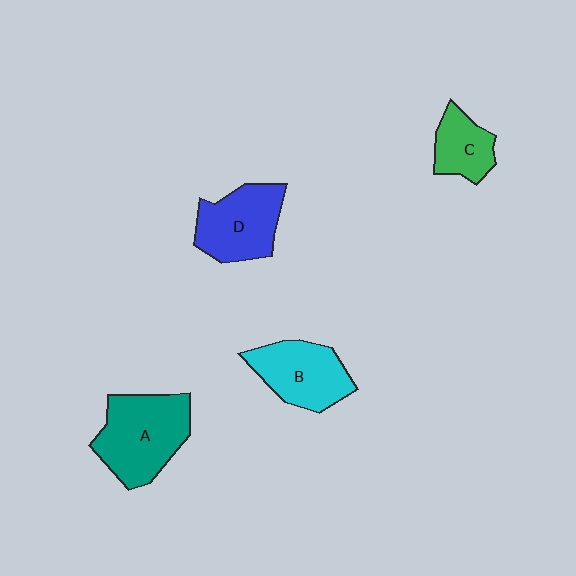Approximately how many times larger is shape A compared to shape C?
Approximately 1.9 times.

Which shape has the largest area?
Shape A (teal).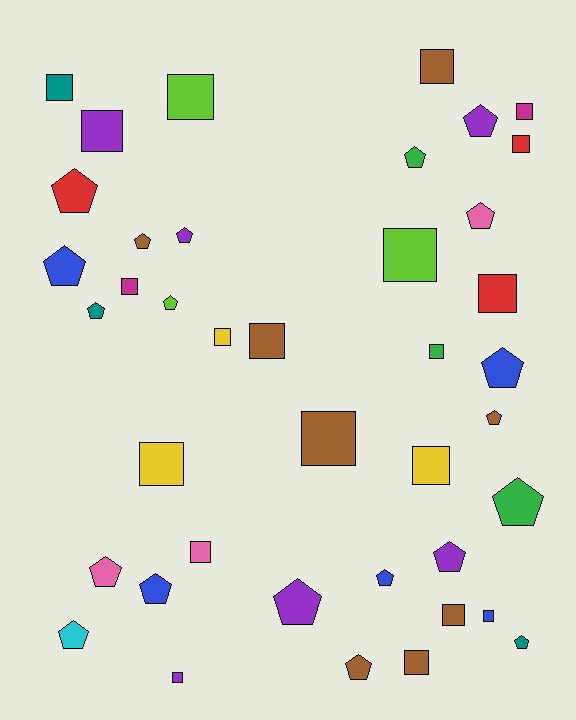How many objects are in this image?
There are 40 objects.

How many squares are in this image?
There are 20 squares.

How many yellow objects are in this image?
There are 3 yellow objects.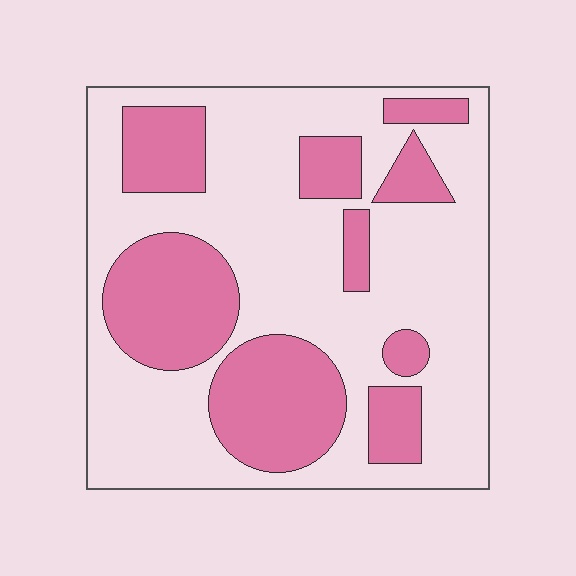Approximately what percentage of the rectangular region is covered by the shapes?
Approximately 35%.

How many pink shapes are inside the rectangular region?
9.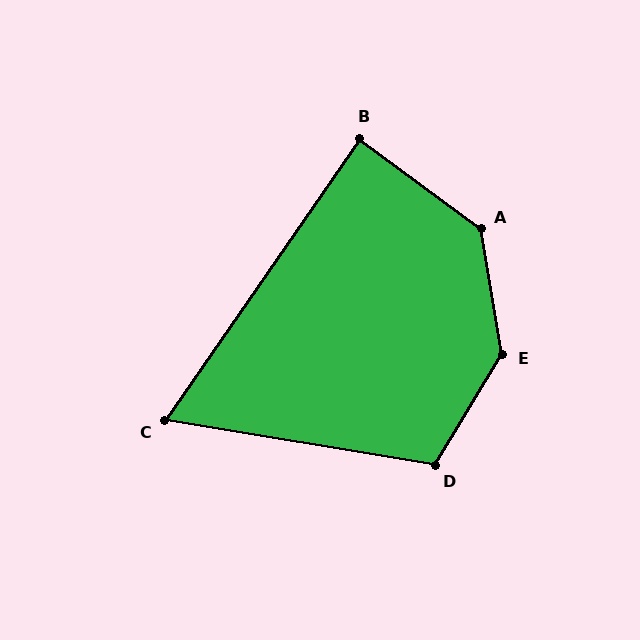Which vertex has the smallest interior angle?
C, at approximately 65 degrees.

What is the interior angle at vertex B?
Approximately 88 degrees (approximately right).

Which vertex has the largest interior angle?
E, at approximately 139 degrees.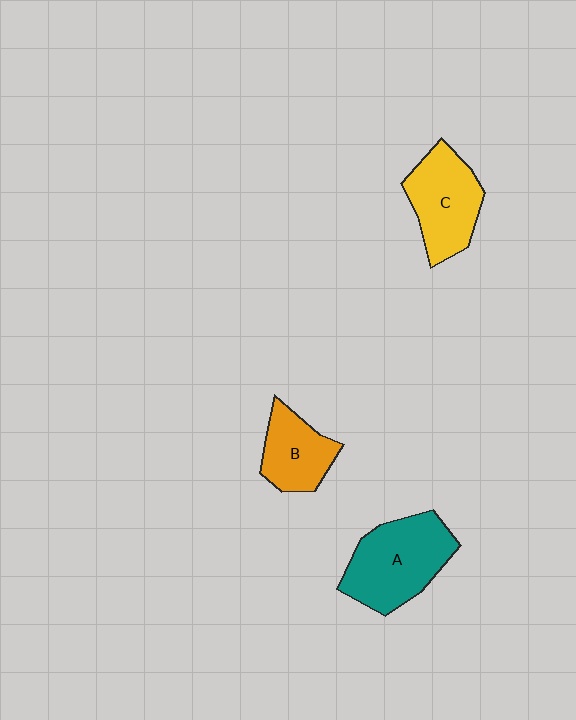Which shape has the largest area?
Shape A (teal).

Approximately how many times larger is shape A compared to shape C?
Approximately 1.2 times.